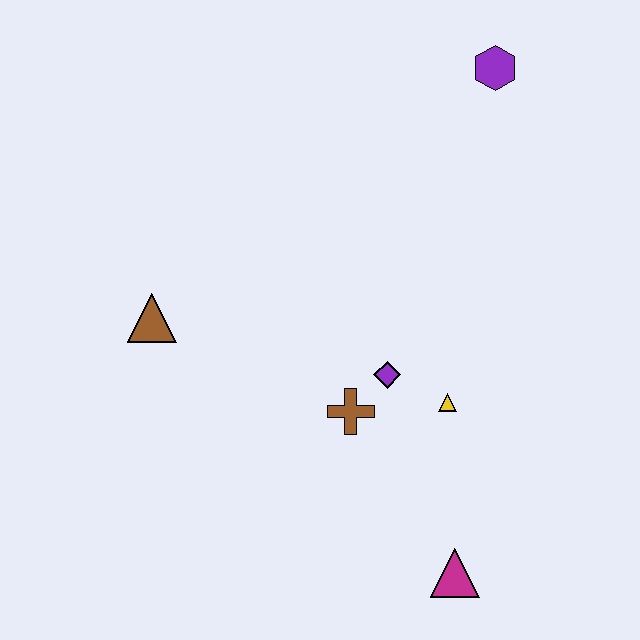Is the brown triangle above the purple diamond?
Yes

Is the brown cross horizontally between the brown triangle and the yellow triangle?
Yes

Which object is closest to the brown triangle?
The brown cross is closest to the brown triangle.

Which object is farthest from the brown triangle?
The purple hexagon is farthest from the brown triangle.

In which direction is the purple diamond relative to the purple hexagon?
The purple diamond is below the purple hexagon.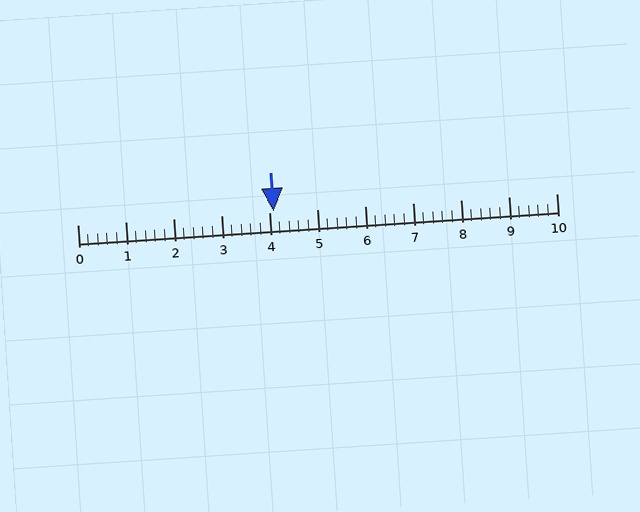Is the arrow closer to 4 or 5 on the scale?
The arrow is closer to 4.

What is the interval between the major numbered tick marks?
The major tick marks are spaced 1 units apart.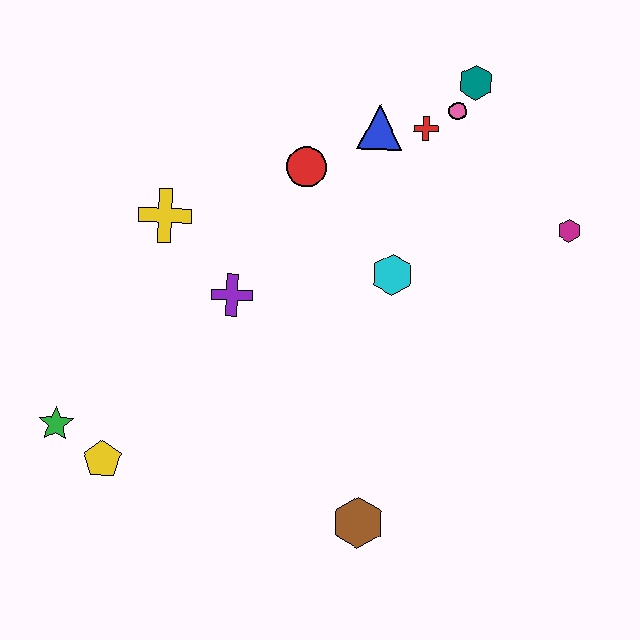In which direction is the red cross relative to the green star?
The red cross is to the right of the green star.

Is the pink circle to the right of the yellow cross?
Yes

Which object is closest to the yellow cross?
The purple cross is closest to the yellow cross.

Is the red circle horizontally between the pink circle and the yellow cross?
Yes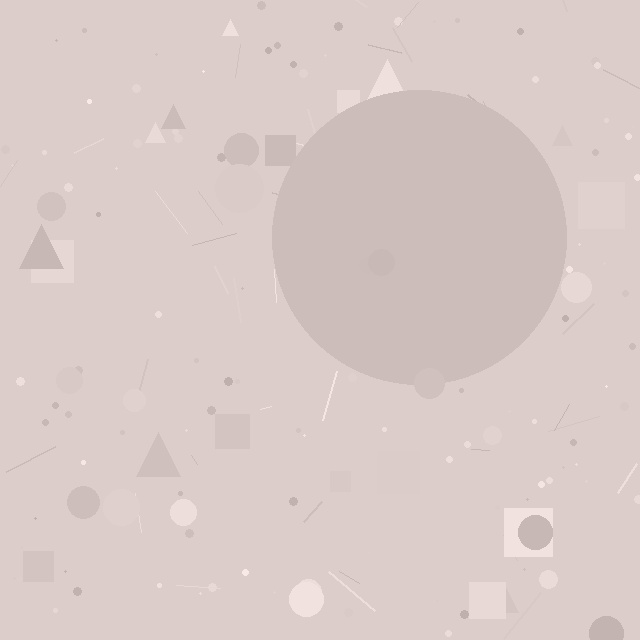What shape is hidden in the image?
A circle is hidden in the image.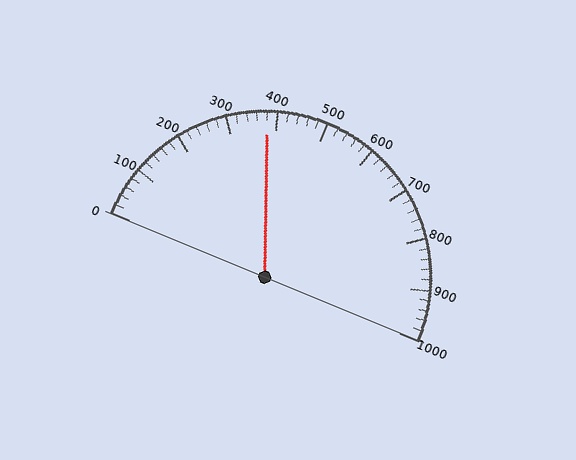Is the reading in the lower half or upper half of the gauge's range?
The reading is in the lower half of the range (0 to 1000).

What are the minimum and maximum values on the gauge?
The gauge ranges from 0 to 1000.